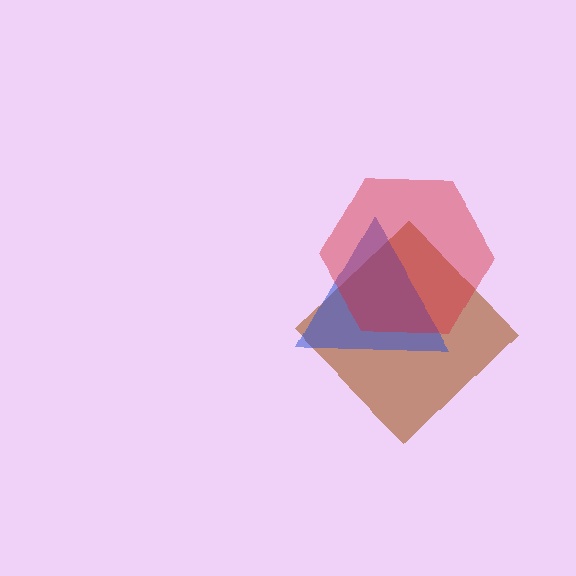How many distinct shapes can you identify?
There are 3 distinct shapes: a brown diamond, a blue triangle, a red hexagon.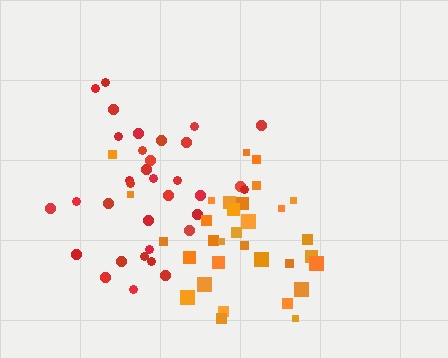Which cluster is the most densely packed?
Orange.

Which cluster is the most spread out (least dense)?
Red.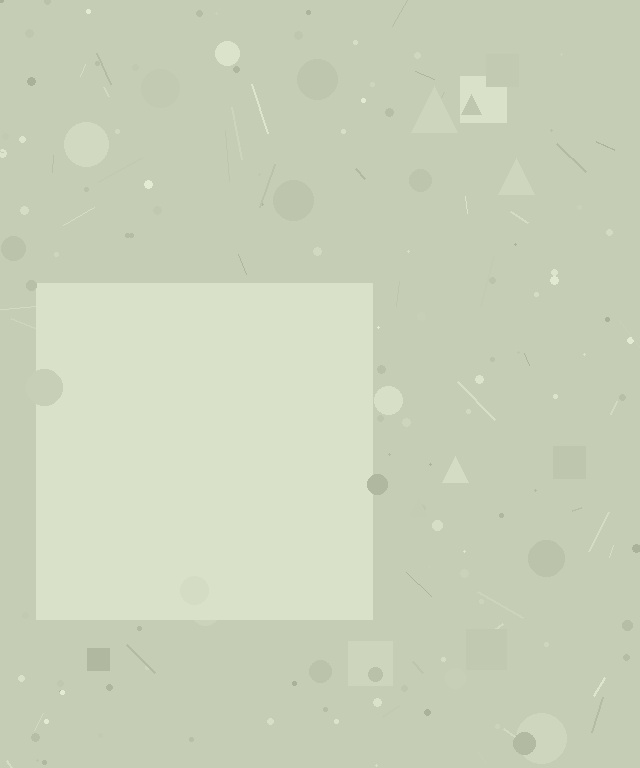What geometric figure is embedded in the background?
A square is embedded in the background.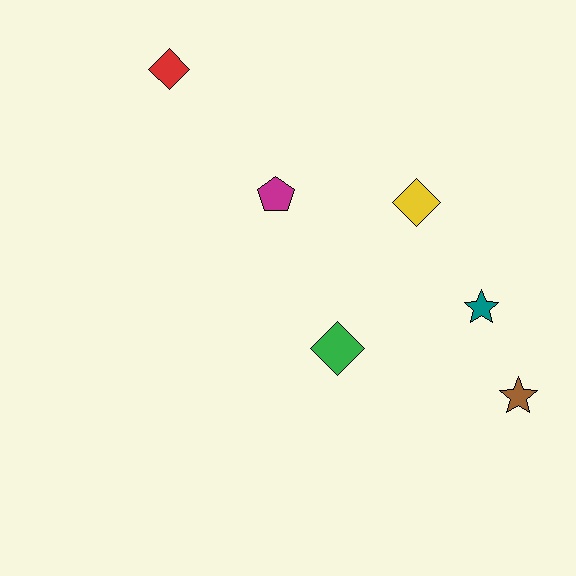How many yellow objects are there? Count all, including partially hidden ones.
There is 1 yellow object.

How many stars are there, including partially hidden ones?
There are 2 stars.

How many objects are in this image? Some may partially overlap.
There are 6 objects.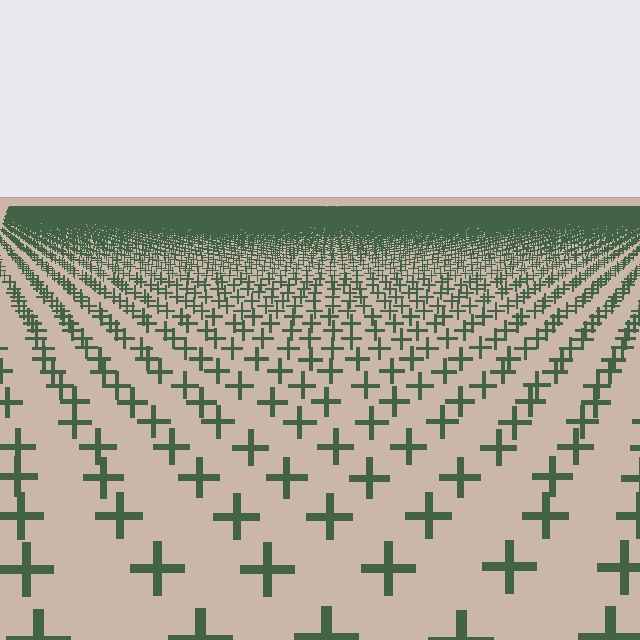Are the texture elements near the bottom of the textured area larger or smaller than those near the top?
Larger. Near the bottom, elements are closer to the viewer and appear at a bigger on-screen size.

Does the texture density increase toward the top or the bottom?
Density increases toward the top.